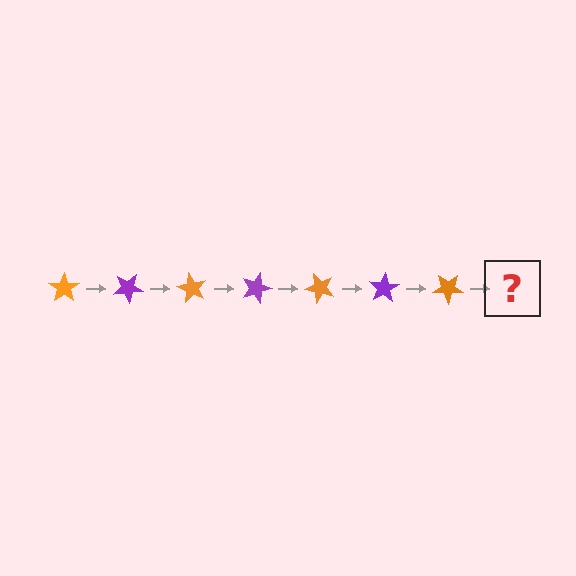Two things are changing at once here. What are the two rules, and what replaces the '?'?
The two rules are that it rotates 30 degrees each step and the color cycles through orange and purple. The '?' should be a purple star, rotated 210 degrees from the start.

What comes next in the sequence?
The next element should be a purple star, rotated 210 degrees from the start.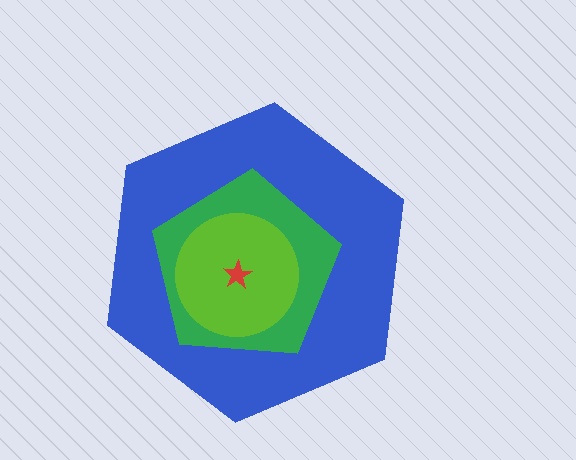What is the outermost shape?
The blue hexagon.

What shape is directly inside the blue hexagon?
The green pentagon.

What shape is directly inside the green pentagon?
The lime circle.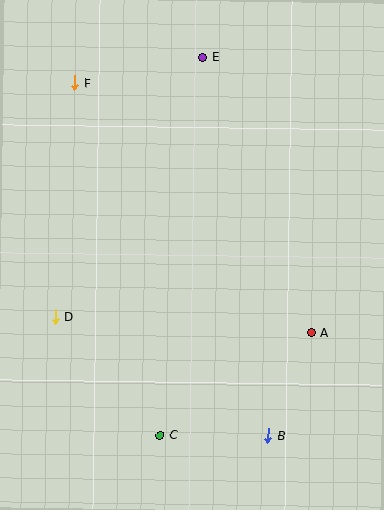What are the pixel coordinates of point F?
Point F is at (75, 83).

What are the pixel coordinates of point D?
Point D is at (56, 317).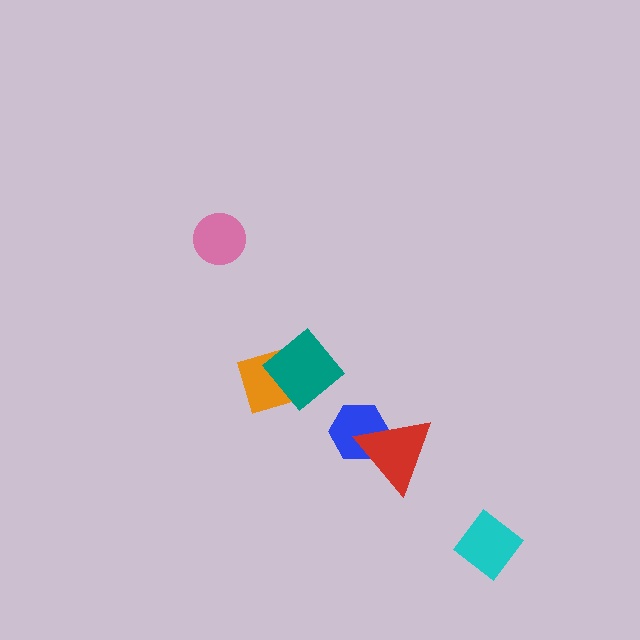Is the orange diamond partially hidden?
Yes, it is partially covered by another shape.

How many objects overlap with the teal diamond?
1 object overlaps with the teal diamond.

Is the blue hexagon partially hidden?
Yes, it is partially covered by another shape.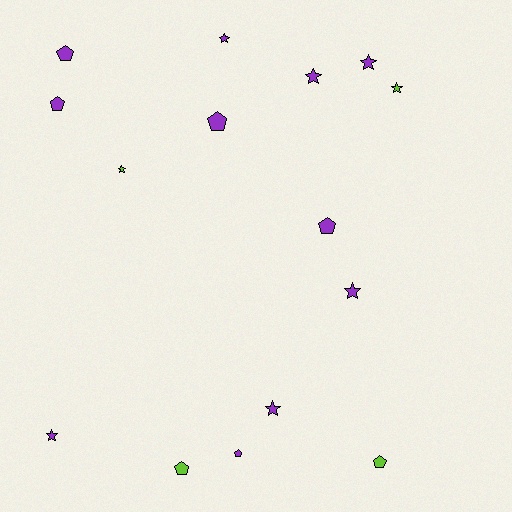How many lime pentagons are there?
There are 2 lime pentagons.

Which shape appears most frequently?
Star, with 8 objects.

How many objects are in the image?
There are 15 objects.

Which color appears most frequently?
Purple, with 11 objects.